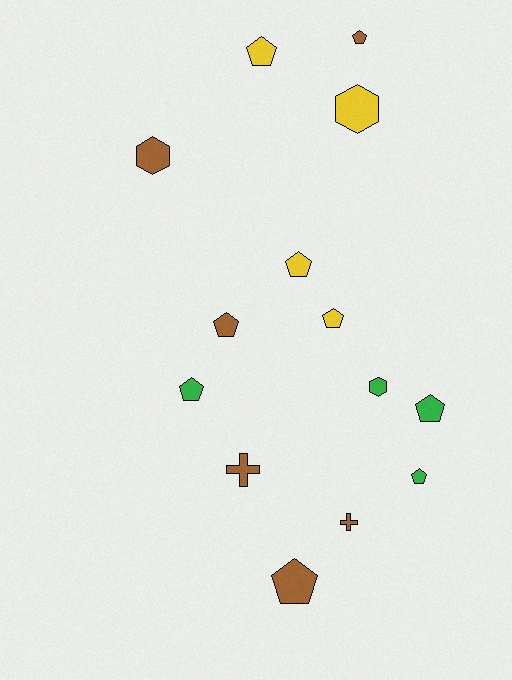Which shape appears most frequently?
Pentagon, with 9 objects.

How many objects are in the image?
There are 14 objects.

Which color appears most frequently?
Brown, with 6 objects.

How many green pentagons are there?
There are 3 green pentagons.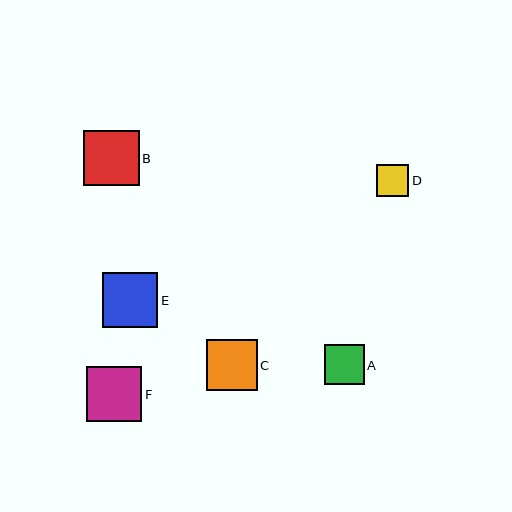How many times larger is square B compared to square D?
Square B is approximately 1.7 times the size of square D.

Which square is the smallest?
Square D is the smallest with a size of approximately 32 pixels.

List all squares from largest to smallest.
From largest to smallest: E, F, B, C, A, D.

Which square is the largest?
Square E is the largest with a size of approximately 55 pixels.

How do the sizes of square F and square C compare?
Square F and square C are approximately the same size.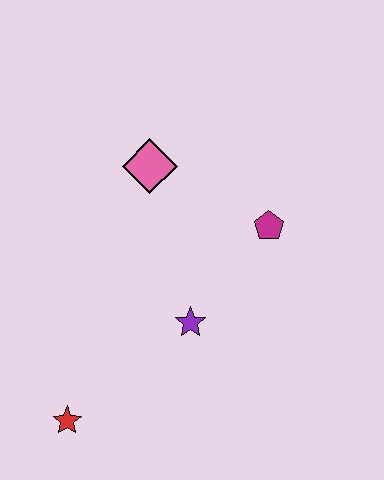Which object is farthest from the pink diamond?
The red star is farthest from the pink diamond.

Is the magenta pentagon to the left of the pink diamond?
No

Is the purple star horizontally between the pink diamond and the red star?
No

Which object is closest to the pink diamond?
The magenta pentagon is closest to the pink diamond.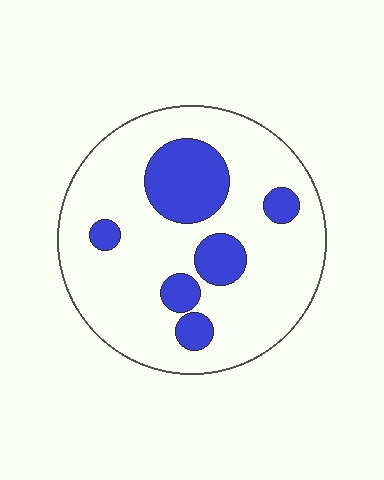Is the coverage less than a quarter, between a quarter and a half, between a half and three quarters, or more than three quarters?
Less than a quarter.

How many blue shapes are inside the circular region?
6.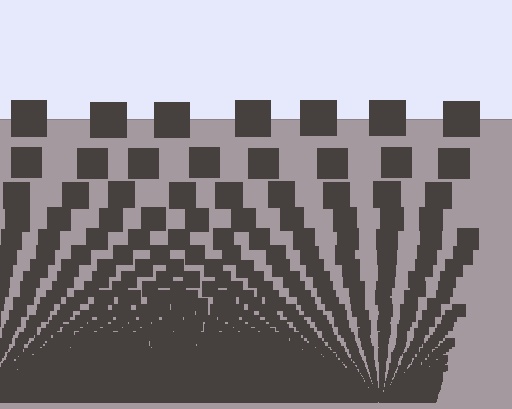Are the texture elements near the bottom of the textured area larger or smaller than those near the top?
Smaller. The gradient is inverted — elements near the bottom are smaller and denser.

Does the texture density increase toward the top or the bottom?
Density increases toward the bottom.